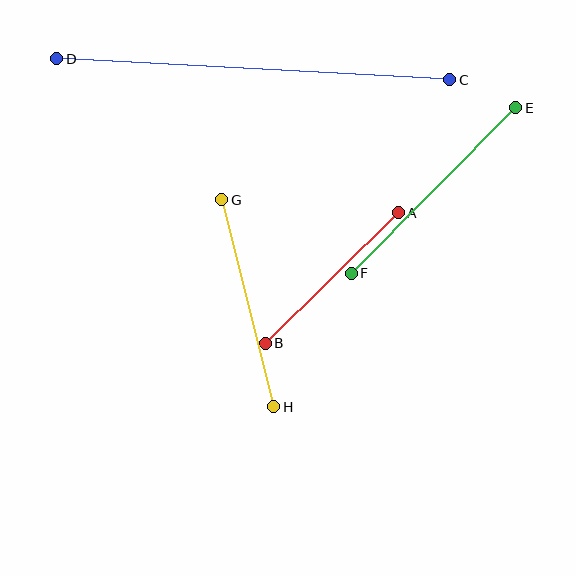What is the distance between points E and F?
The distance is approximately 233 pixels.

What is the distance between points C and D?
The distance is approximately 394 pixels.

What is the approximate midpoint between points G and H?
The midpoint is at approximately (248, 303) pixels.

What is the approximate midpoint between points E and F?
The midpoint is at approximately (433, 191) pixels.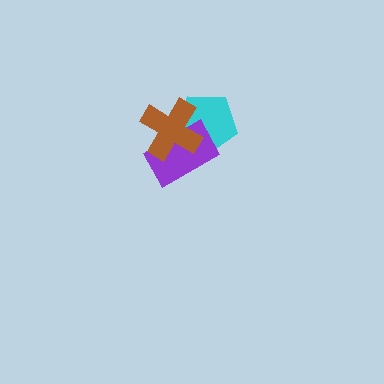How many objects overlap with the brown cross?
2 objects overlap with the brown cross.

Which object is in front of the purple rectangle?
The brown cross is in front of the purple rectangle.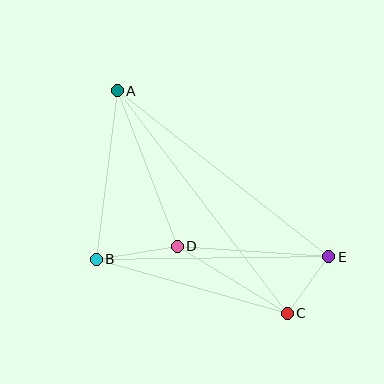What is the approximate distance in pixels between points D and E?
The distance between D and E is approximately 152 pixels.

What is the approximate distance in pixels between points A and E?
The distance between A and E is approximately 269 pixels.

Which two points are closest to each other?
Points C and E are closest to each other.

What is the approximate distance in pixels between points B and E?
The distance between B and E is approximately 233 pixels.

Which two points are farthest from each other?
Points A and C are farthest from each other.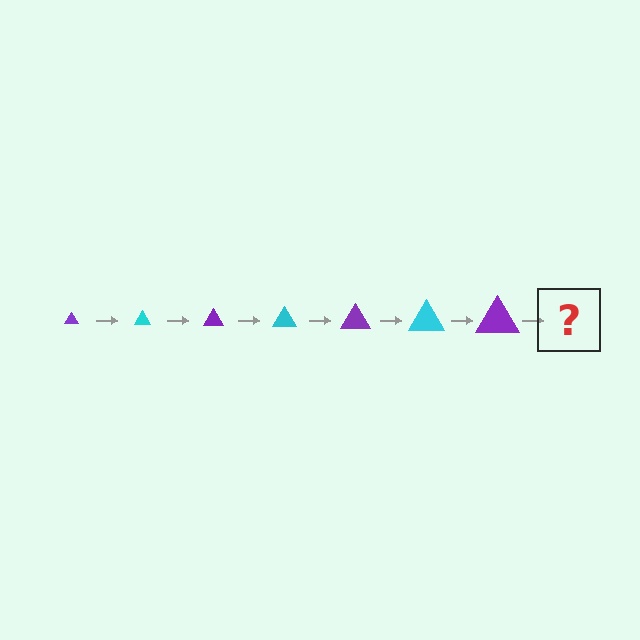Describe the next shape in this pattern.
It should be a cyan triangle, larger than the previous one.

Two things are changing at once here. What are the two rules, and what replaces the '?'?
The two rules are that the triangle grows larger each step and the color cycles through purple and cyan. The '?' should be a cyan triangle, larger than the previous one.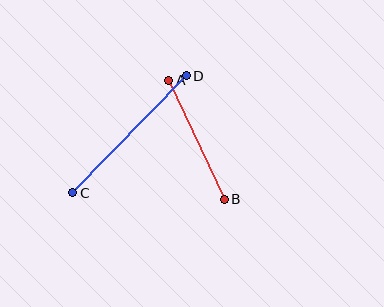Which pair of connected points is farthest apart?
Points C and D are farthest apart.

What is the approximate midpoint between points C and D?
The midpoint is at approximately (130, 134) pixels.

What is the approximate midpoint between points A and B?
The midpoint is at approximately (196, 140) pixels.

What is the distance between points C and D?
The distance is approximately 163 pixels.